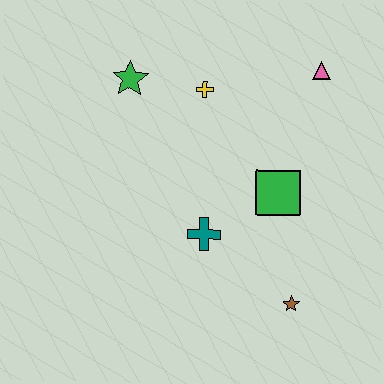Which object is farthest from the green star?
The brown star is farthest from the green star.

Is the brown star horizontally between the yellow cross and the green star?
No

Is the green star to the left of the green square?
Yes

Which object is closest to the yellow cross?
The green star is closest to the yellow cross.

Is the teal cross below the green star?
Yes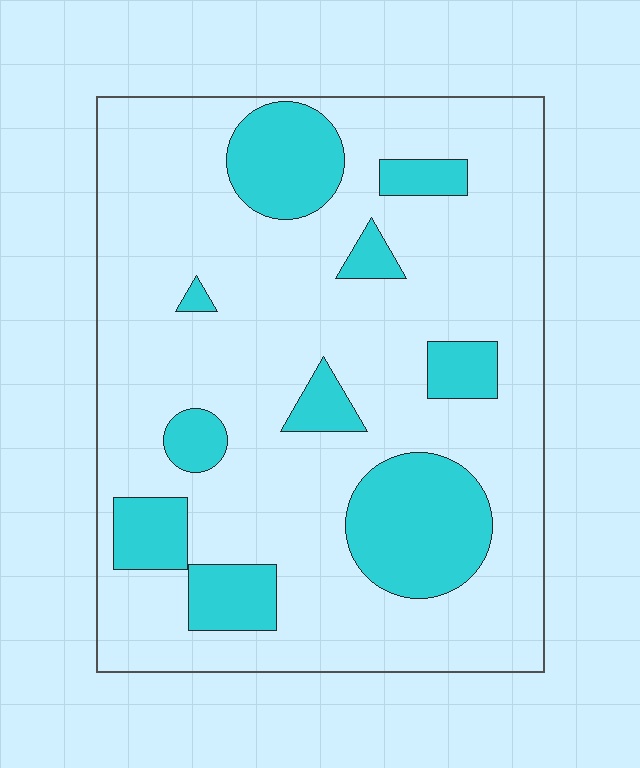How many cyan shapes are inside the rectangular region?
10.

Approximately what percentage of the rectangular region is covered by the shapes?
Approximately 20%.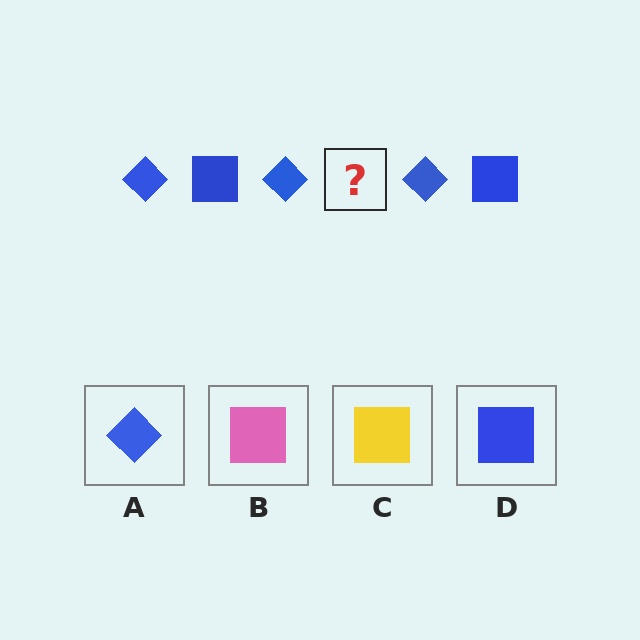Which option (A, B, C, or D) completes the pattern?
D.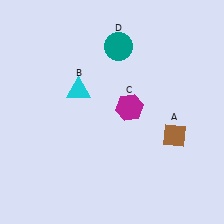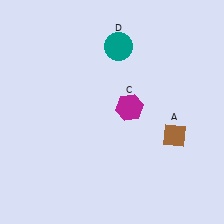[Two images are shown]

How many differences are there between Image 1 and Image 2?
There is 1 difference between the two images.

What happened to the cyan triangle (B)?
The cyan triangle (B) was removed in Image 2. It was in the top-left area of Image 1.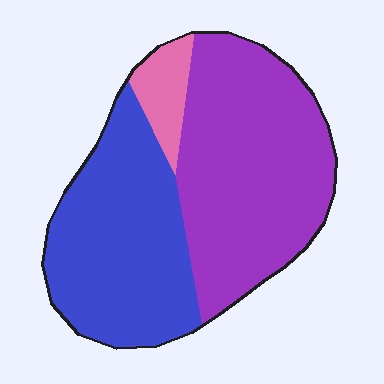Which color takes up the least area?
Pink, at roughly 5%.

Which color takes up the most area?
Purple, at roughly 50%.